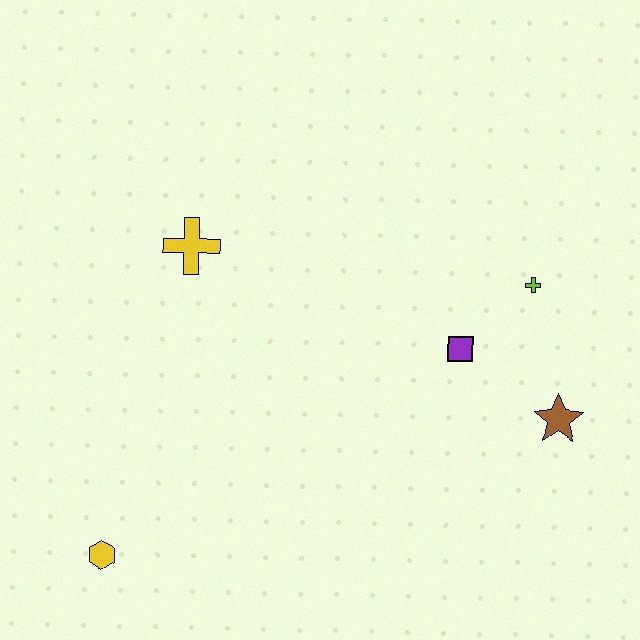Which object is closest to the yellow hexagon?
The yellow cross is closest to the yellow hexagon.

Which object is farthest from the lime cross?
The yellow hexagon is farthest from the lime cross.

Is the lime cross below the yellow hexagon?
No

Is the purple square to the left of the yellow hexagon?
No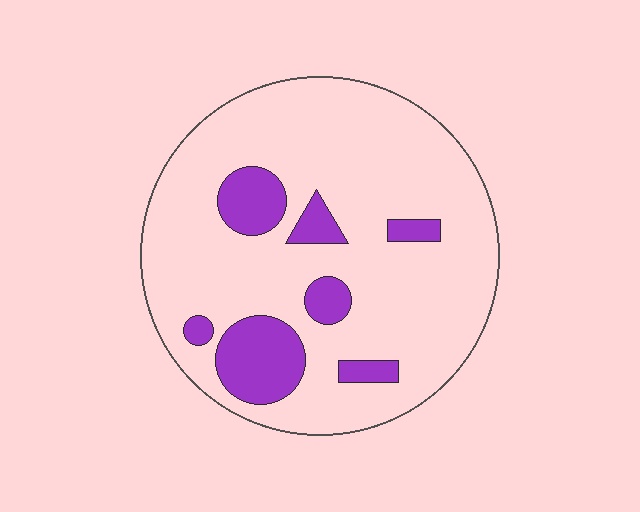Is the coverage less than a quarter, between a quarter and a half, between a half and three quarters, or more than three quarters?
Less than a quarter.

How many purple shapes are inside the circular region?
7.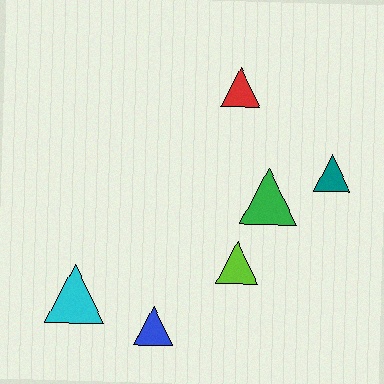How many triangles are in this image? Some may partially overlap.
There are 6 triangles.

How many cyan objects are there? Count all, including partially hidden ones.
There is 1 cyan object.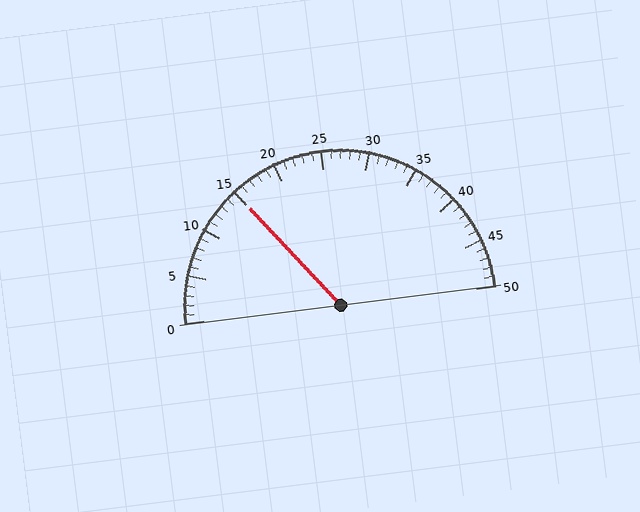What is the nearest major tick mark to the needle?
The nearest major tick mark is 15.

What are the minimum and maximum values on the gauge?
The gauge ranges from 0 to 50.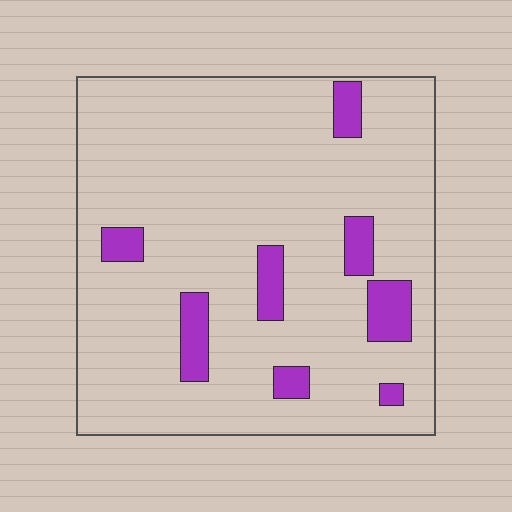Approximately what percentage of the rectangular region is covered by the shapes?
Approximately 10%.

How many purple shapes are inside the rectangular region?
8.